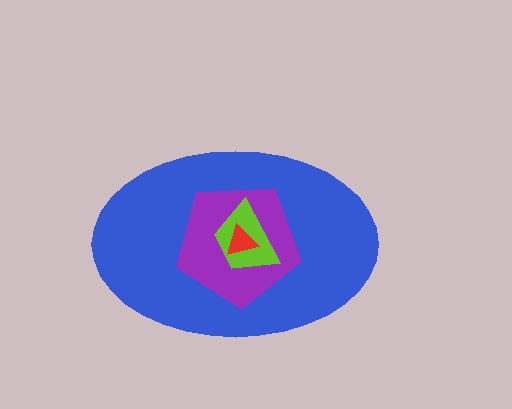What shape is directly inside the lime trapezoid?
The red triangle.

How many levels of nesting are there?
4.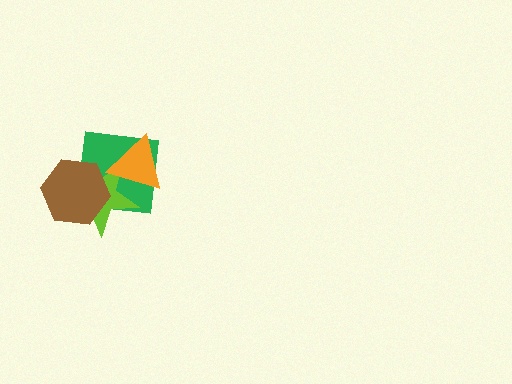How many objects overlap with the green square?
3 objects overlap with the green square.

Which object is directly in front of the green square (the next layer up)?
The lime star is directly in front of the green square.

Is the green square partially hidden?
Yes, it is partially covered by another shape.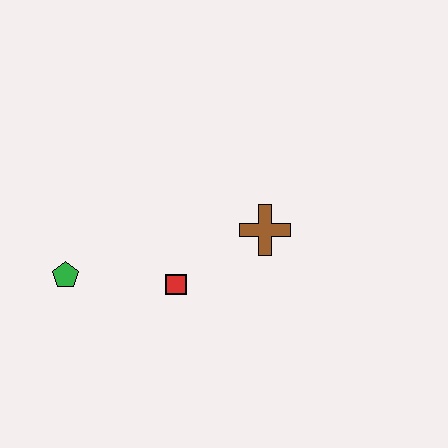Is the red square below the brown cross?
Yes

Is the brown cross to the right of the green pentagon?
Yes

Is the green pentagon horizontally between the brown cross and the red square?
No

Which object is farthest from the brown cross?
The green pentagon is farthest from the brown cross.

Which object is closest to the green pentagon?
The red square is closest to the green pentagon.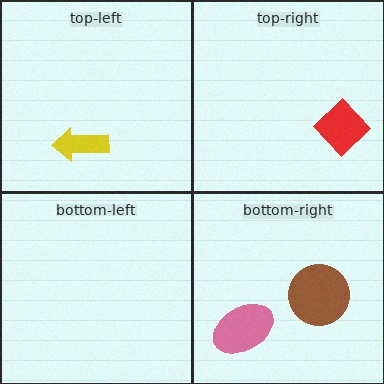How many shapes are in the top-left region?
1.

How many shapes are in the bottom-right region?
2.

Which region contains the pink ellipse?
The bottom-right region.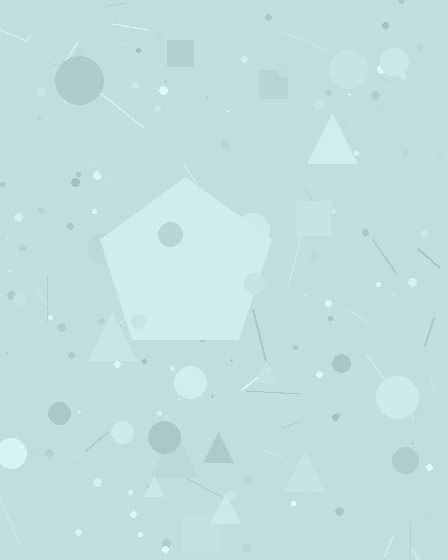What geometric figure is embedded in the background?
A pentagon is embedded in the background.